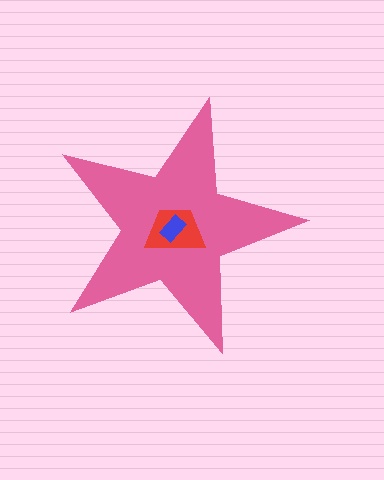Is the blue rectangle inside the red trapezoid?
Yes.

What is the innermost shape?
The blue rectangle.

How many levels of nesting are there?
3.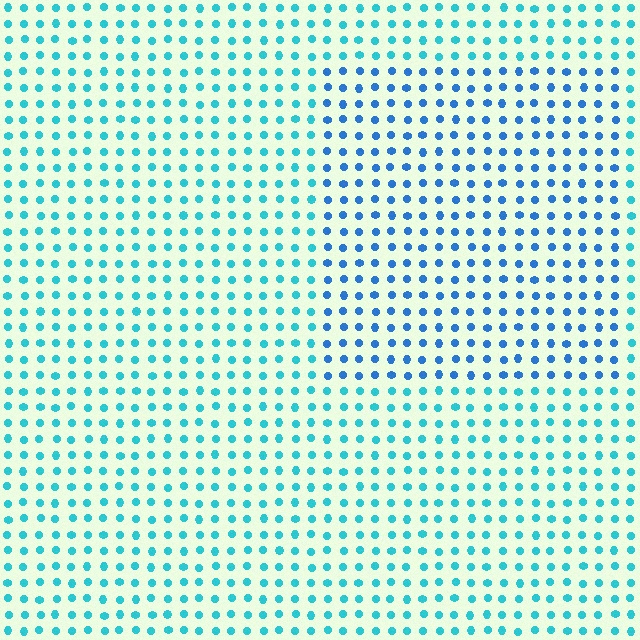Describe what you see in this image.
The image is filled with small cyan elements in a uniform arrangement. A rectangle-shaped region is visible where the elements are tinted to a slightly different hue, forming a subtle color boundary.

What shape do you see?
I see a rectangle.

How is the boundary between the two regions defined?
The boundary is defined purely by a slight shift in hue (about 29 degrees). Spacing, size, and orientation are identical on both sides.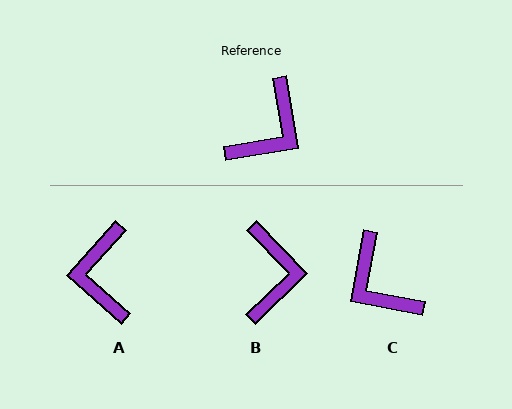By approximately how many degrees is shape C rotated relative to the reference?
Approximately 110 degrees clockwise.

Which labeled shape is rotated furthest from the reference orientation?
A, about 141 degrees away.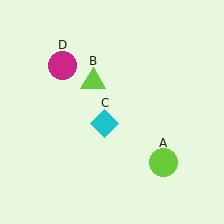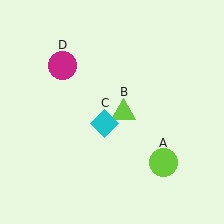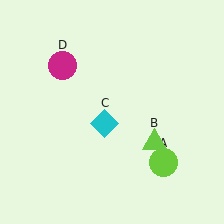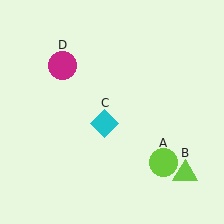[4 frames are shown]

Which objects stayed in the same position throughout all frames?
Lime circle (object A) and cyan diamond (object C) and magenta circle (object D) remained stationary.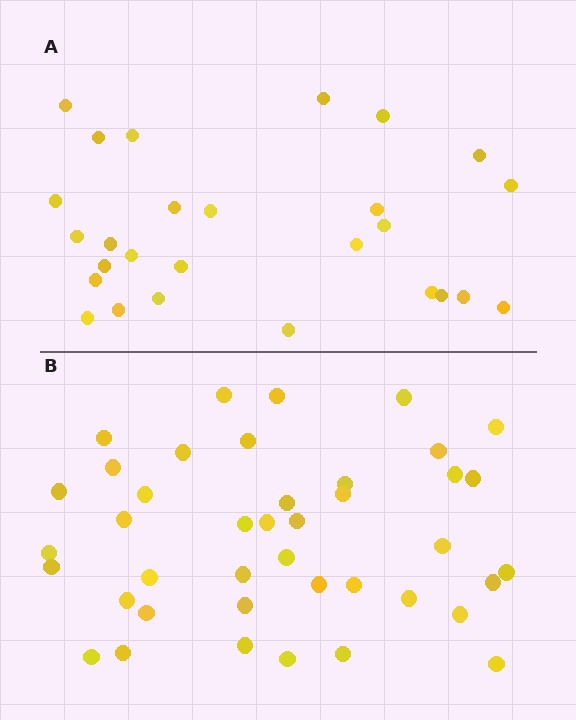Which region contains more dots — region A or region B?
Region B (the bottom region) has more dots.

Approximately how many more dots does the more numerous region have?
Region B has approximately 15 more dots than region A.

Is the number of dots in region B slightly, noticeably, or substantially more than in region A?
Region B has substantially more. The ratio is roughly 1.5 to 1.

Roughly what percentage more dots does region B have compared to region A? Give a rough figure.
About 50% more.